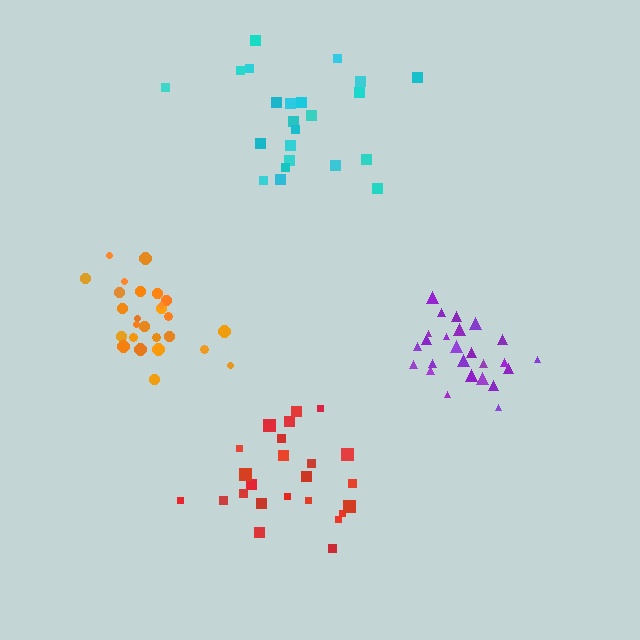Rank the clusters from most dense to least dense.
purple, orange, red, cyan.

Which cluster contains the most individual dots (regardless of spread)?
Orange (28).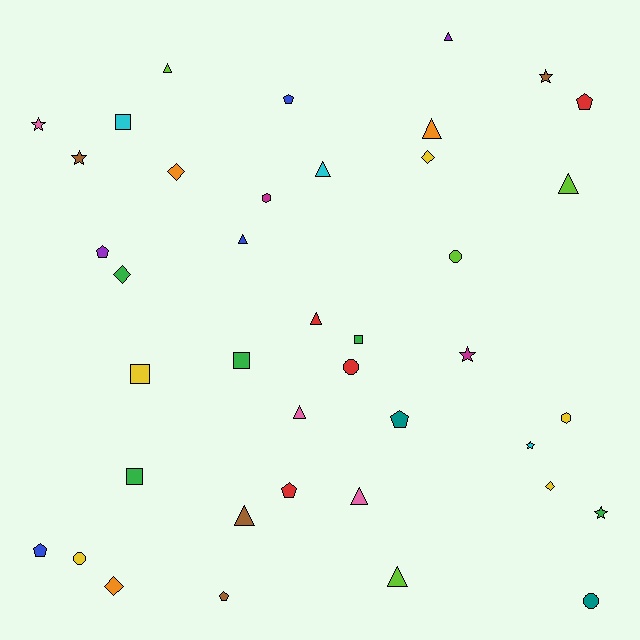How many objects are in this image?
There are 40 objects.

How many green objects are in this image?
There are 5 green objects.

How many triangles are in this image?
There are 11 triangles.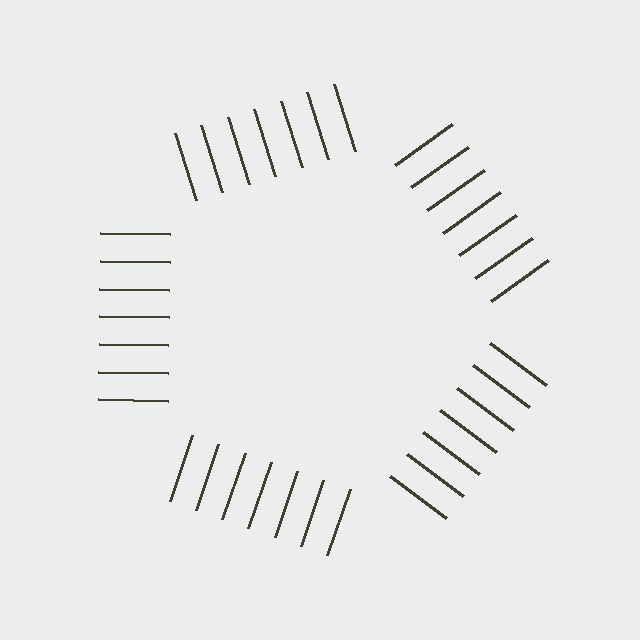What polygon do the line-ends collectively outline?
An illusory pentagon — the line segments terminate on its edges but no continuous stroke is drawn.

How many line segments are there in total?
35 — 7 along each of the 5 edges.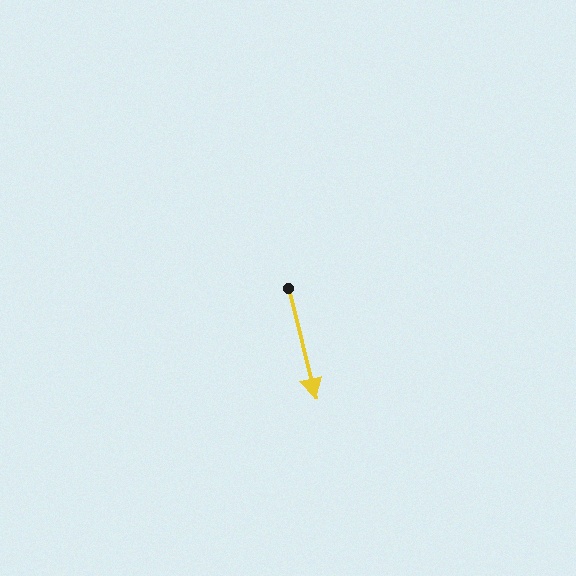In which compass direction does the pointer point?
South.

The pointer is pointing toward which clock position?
Roughly 6 o'clock.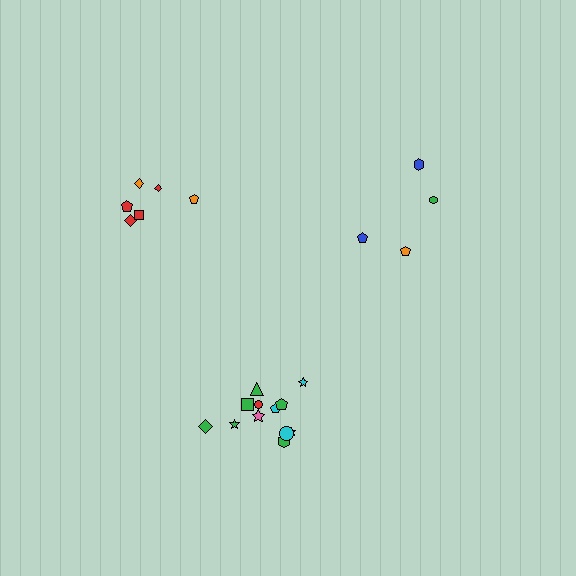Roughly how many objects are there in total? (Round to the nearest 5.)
Roughly 20 objects in total.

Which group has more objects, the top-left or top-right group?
The top-left group.